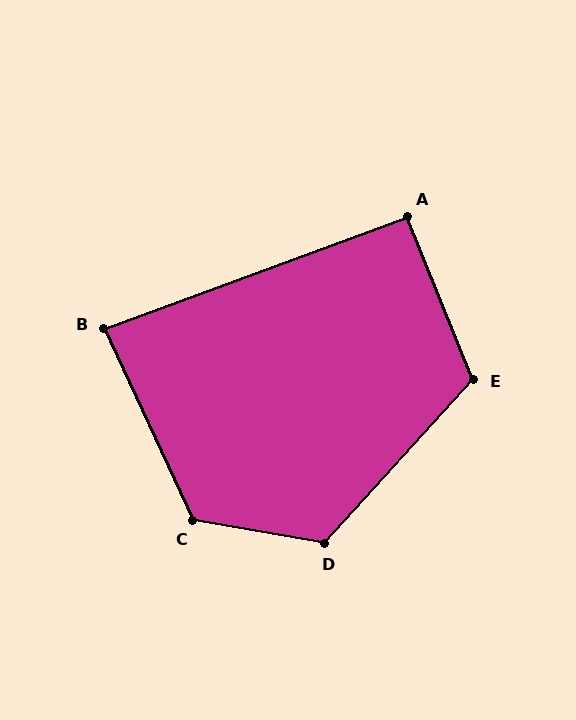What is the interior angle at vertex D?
Approximately 123 degrees (obtuse).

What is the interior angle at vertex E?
Approximately 116 degrees (obtuse).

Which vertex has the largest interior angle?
C, at approximately 125 degrees.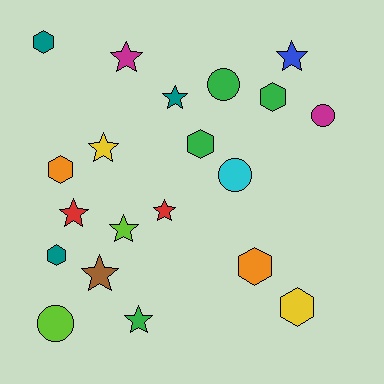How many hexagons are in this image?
There are 7 hexagons.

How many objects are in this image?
There are 20 objects.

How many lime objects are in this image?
There are 2 lime objects.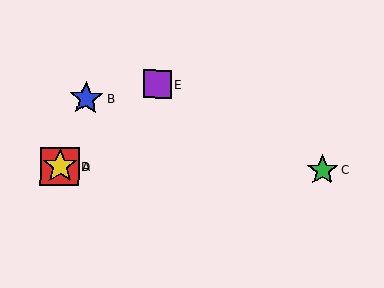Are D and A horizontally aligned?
Yes, both are at y≈166.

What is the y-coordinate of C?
Object C is at y≈170.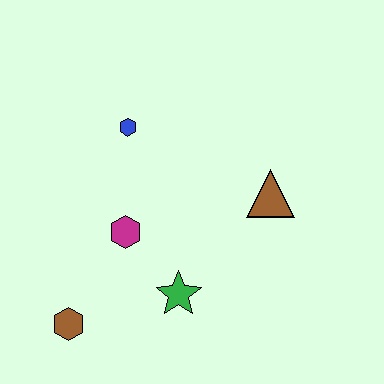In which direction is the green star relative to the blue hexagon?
The green star is below the blue hexagon.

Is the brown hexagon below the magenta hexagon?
Yes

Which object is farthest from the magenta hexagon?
The brown triangle is farthest from the magenta hexagon.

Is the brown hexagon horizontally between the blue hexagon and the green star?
No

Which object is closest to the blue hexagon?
The magenta hexagon is closest to the blue hexagon.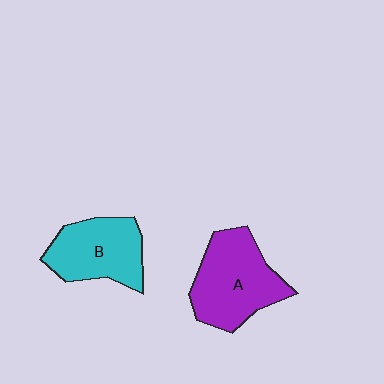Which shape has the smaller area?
Shape B (cyan).